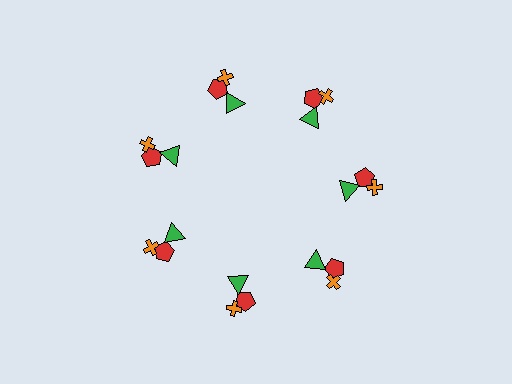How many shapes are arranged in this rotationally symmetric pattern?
There are 21 shapes, arranged in 7 groups of 3.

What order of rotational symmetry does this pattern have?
This pattern has 7-fold rotational symmetry.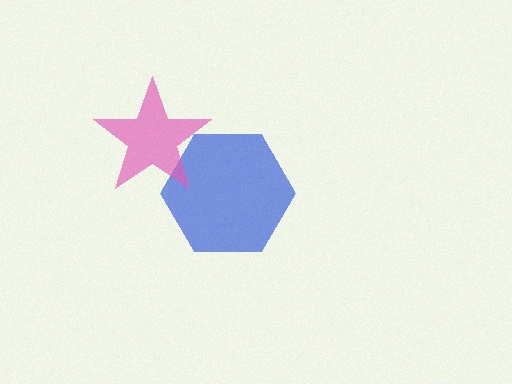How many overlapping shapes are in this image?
There are 2 overlapping shapes in the image.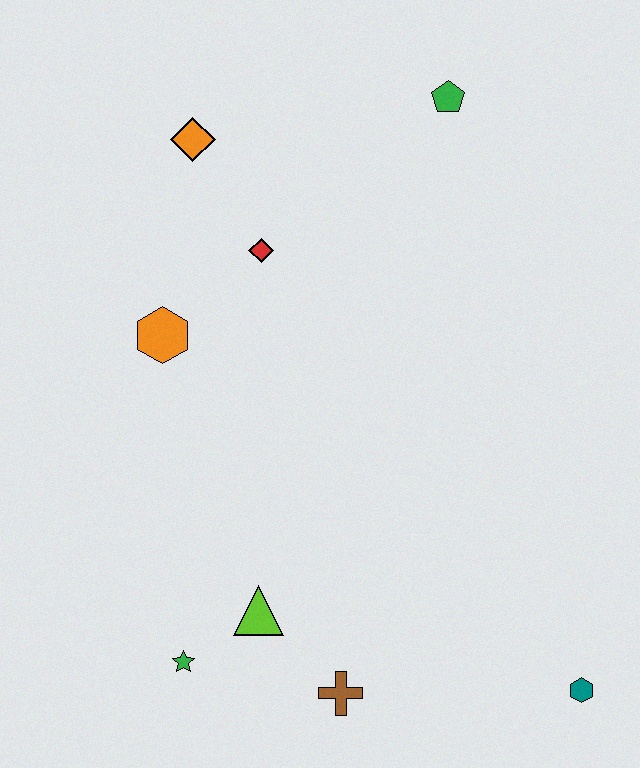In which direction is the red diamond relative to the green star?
The red diamond is above the green star.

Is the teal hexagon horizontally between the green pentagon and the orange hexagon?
No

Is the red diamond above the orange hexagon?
Yes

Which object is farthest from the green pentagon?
The green star is farthest from the green pentagon.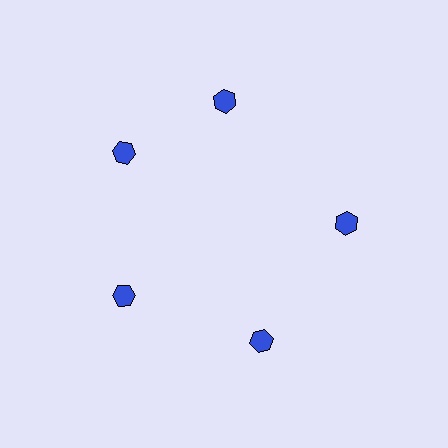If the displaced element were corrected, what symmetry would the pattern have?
It would have 5-fold rotational symmetry — the pattern would map onto itself every 72 degrees.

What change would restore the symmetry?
The symmetry would be restored by rotating it back into even spacing with its neighbors so that all 5 hexagons sit at equal angles and equal distance from the center.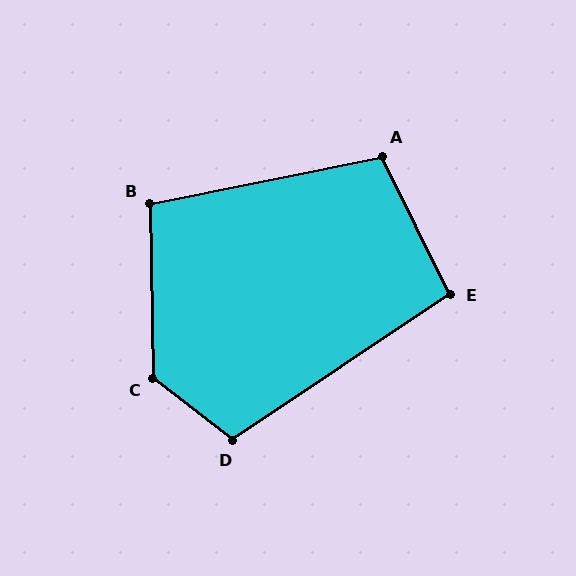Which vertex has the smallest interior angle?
E, at approximately 98 degrees.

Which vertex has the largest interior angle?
C, at approximately 129 degrees.